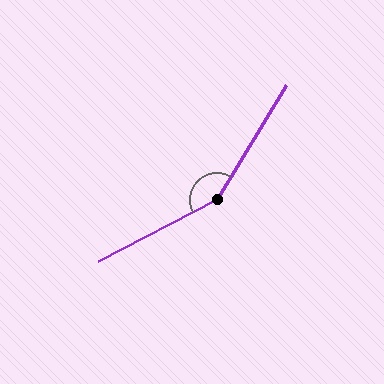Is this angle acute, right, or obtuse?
It is obtuse.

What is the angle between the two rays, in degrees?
Approximately 148 degrees.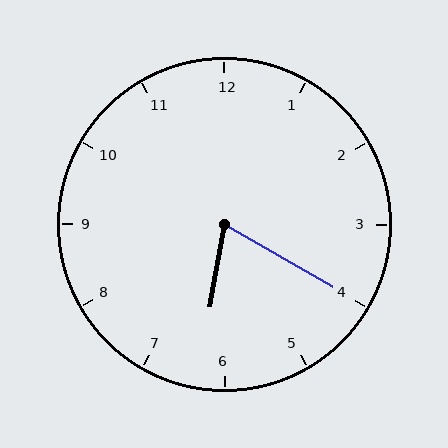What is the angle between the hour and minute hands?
Approximately 70 degrees.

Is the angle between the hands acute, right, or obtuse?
It is acute.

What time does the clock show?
6:20.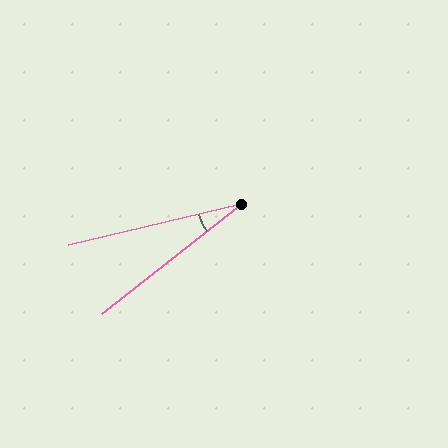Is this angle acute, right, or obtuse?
It is acute.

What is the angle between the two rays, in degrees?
Approximately 25 degrees.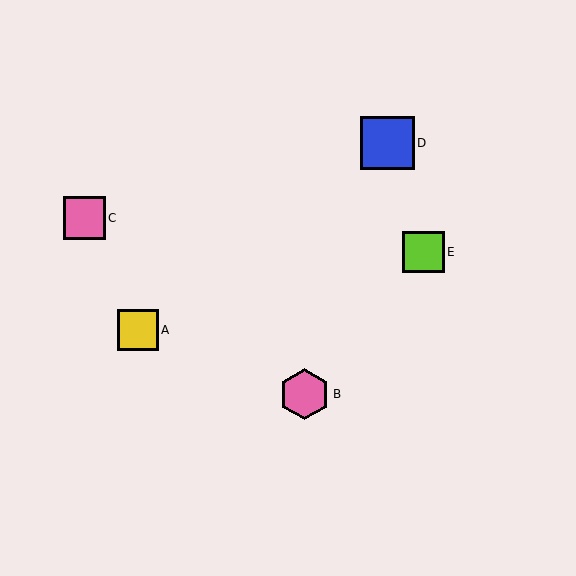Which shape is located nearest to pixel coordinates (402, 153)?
The blue square (labeled D) at (387, 143) is nearest to that location.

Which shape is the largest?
The blue square (labeled D) is the largest.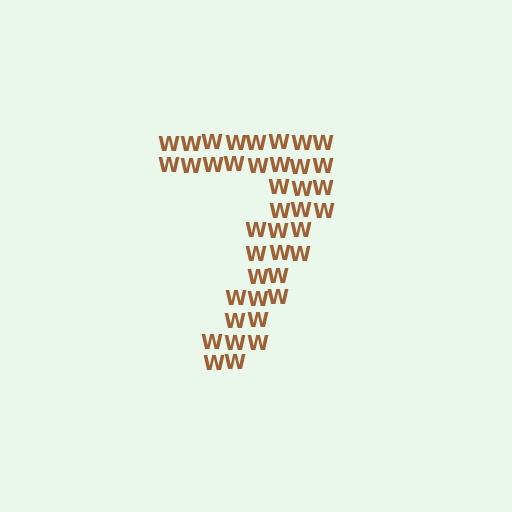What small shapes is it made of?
It is made of small letter W's.